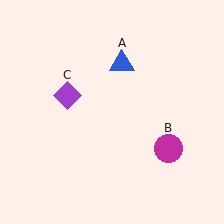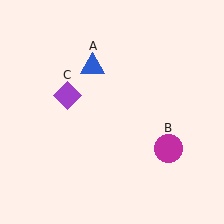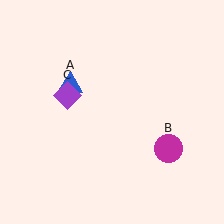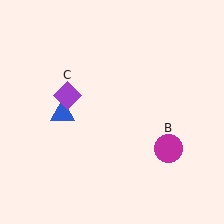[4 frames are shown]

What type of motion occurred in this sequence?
The blue triangle (object A) rotated counterclockwise around the center of the scene.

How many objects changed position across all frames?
1 object changed position: blue triangle (object A).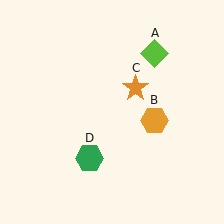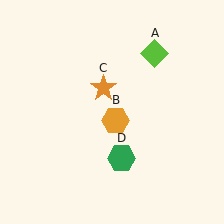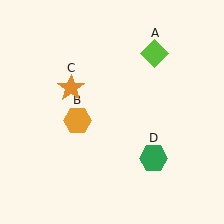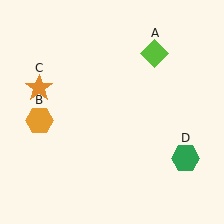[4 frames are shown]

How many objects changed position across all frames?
3 objects changed position: orange hexagon (object B), orange star (object C), green hexagon (object D).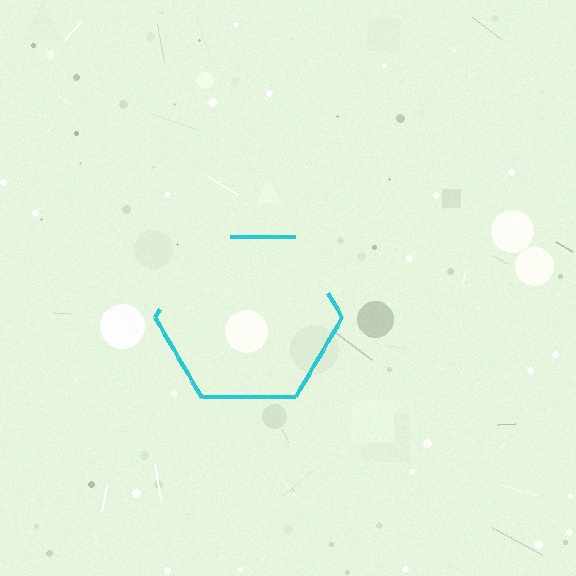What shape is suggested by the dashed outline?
The dashed outline suggests a hexagon.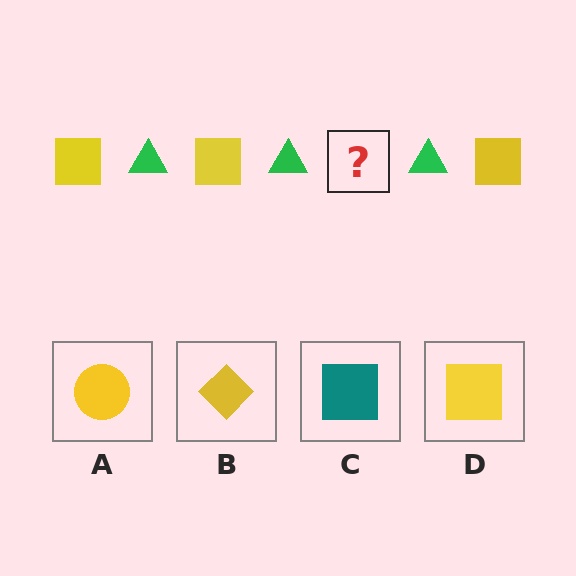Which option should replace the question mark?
Option D.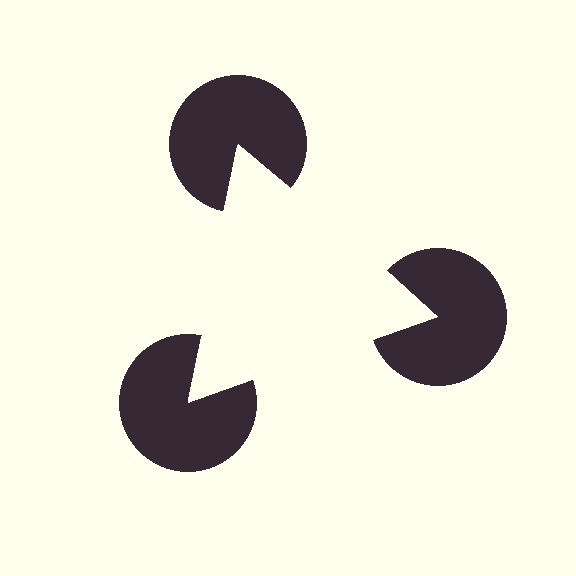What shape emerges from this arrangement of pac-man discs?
An illusory triangle — its edges are inferred from the aligned wedge cuts in the pac-man discs, not physically drawn.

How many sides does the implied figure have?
3 sides.